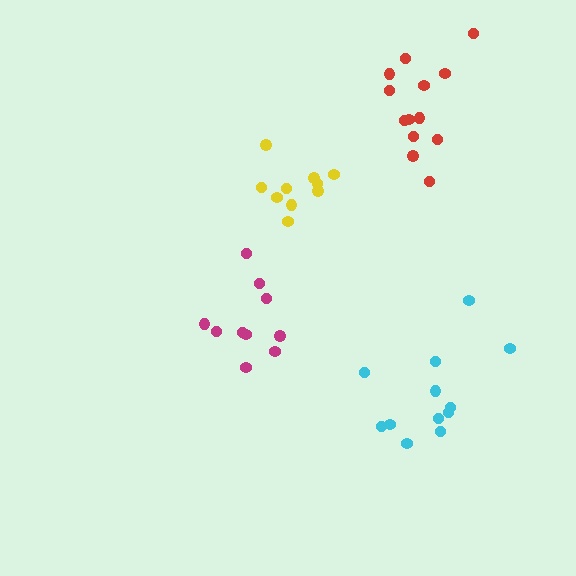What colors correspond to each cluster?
The clusters are colored: cyan, magenta, yellow, red.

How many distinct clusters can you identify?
There are 4 distinct clusters.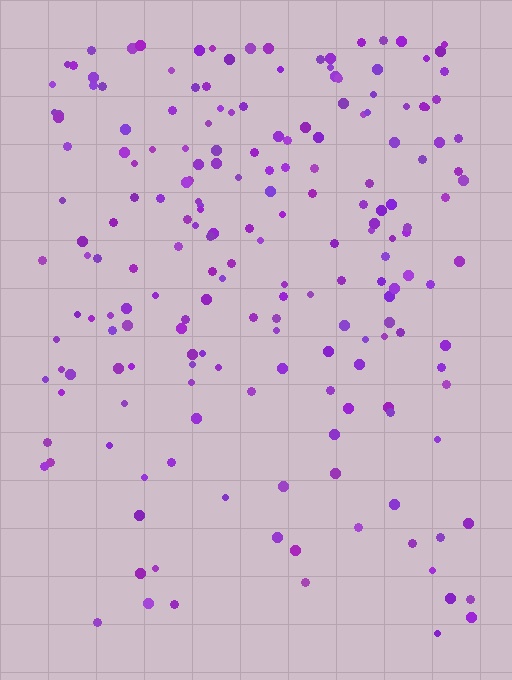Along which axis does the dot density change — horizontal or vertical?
Vertical.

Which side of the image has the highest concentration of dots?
The top.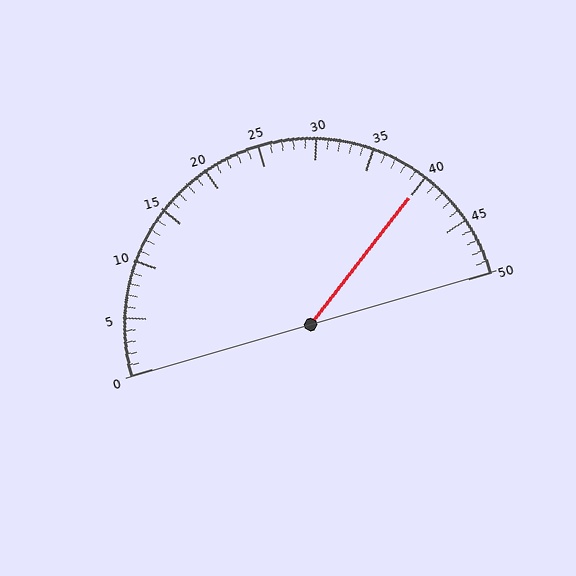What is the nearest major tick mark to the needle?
The nearest major tick mark is 40.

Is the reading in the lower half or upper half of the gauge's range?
The reading is in the upper half of the range (0 to 50).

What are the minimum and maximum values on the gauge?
The gauge ranges from 0 to 50.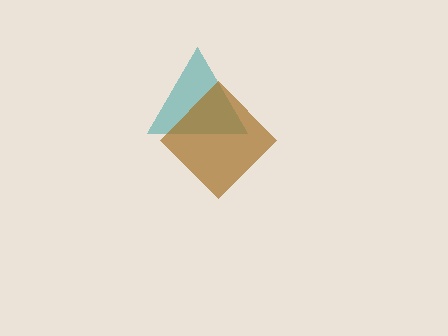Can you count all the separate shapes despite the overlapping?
Yes, there are 2 separate shapes.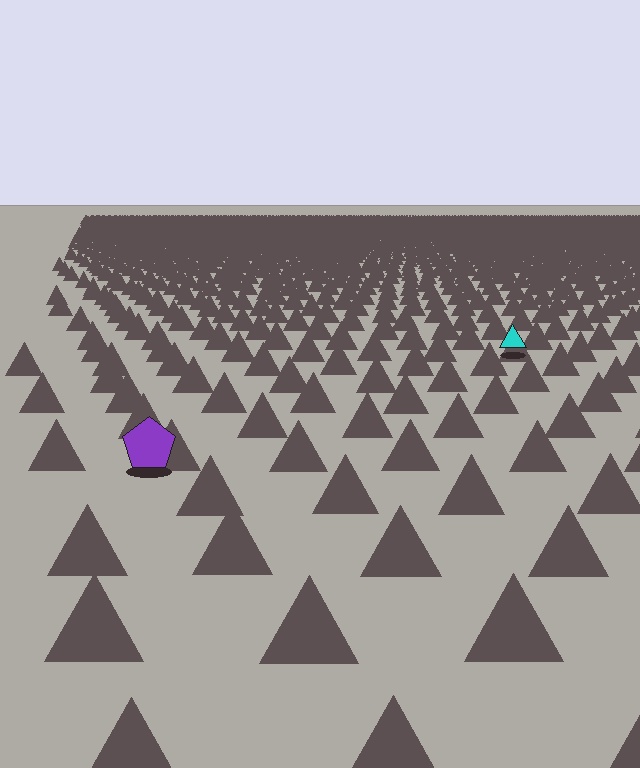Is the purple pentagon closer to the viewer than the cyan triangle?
Yes. The purple pentagon is closer — you can tell from the texture gradient: the ground texture is coarser near it.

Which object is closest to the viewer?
The purple pentagon is closest. The texture marks near it are larger and more spread out.